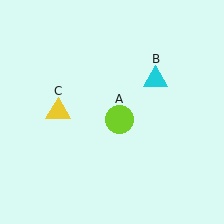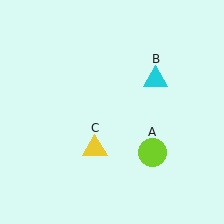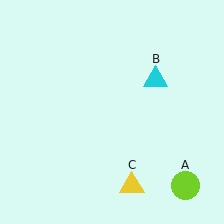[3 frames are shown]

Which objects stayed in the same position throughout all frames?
Cyan triangle (object B) remained stationary.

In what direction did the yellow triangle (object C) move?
The yellow triangle (object C) moved down and to the right.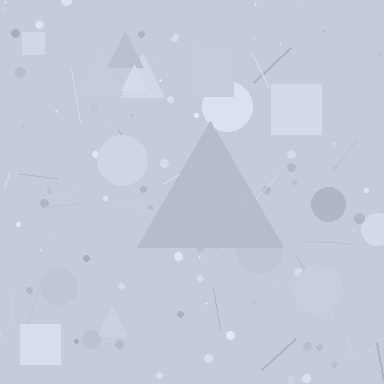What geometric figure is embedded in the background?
A triangle is embedded in the background.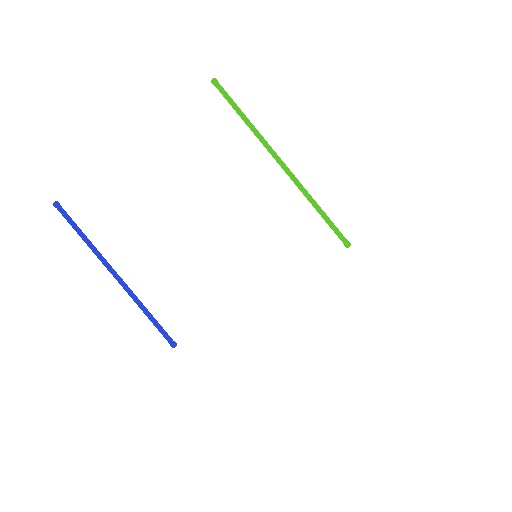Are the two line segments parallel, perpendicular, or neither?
Parallel — their directions differ by only 0.7°.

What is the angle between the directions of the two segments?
Approximately 1 degree.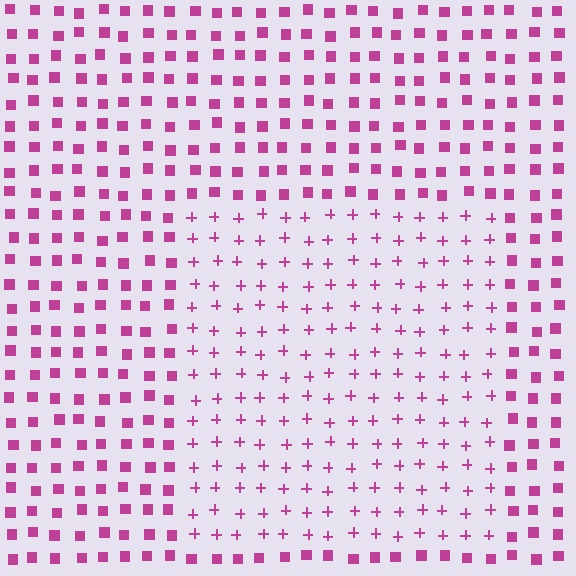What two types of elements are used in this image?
The image uses plus signs inside the rectangle region and squares outside it.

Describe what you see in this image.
The image is filled with small magenta elements arranged in a uniform grid. A rectangle-shaped region contains plus signs, while the surrounding area contains squares. The boundary is defined purely by the change in element shape.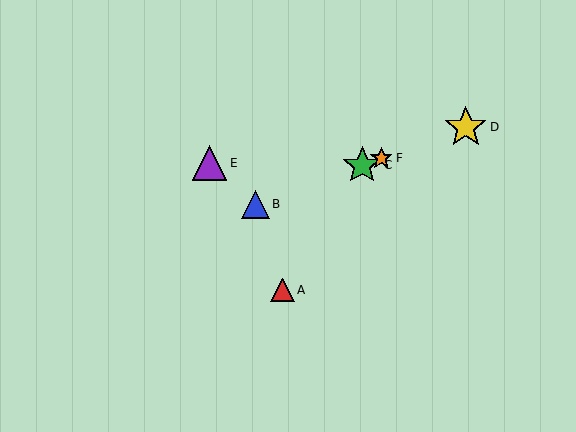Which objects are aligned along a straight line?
Objects B, C, D, F are aligned along a straight line.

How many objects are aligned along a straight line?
4 objects (B, C, D, F) are aligned along a straight line.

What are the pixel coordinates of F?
Object F is at (381, 158).